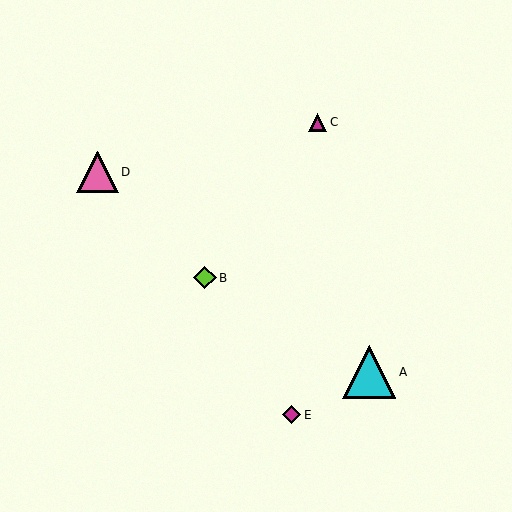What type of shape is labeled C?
Shape C is a magenta triangle.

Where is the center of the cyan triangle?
The center of the cyan triangle is at (369, 372).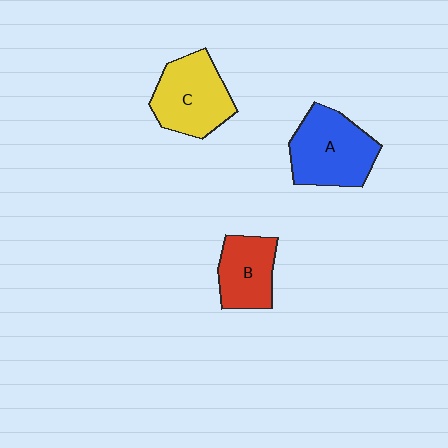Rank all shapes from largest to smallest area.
From largest to smallest: A (blue), C (yellow), B (red).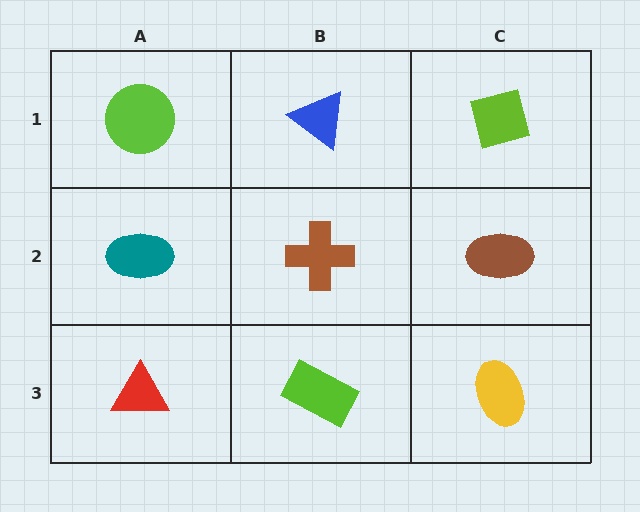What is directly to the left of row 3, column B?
A red triangle.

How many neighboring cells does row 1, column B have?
3.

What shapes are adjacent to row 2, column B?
A blue triangle (row 1, column B), a lime rectangle (row 3, column B), a teal ellipse (row 2, column A), a brown ellipse (row 2, column C).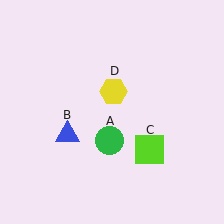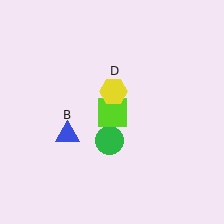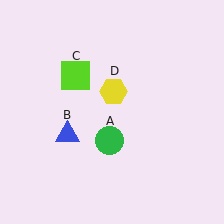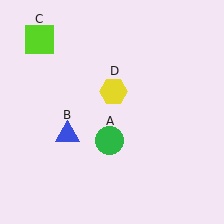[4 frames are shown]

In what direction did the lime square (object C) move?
The lime square (object C) moved up and to the left.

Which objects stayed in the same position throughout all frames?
Green circle (object A) and blue triangle (object B) and yellow hexagon (object D) remained stationary.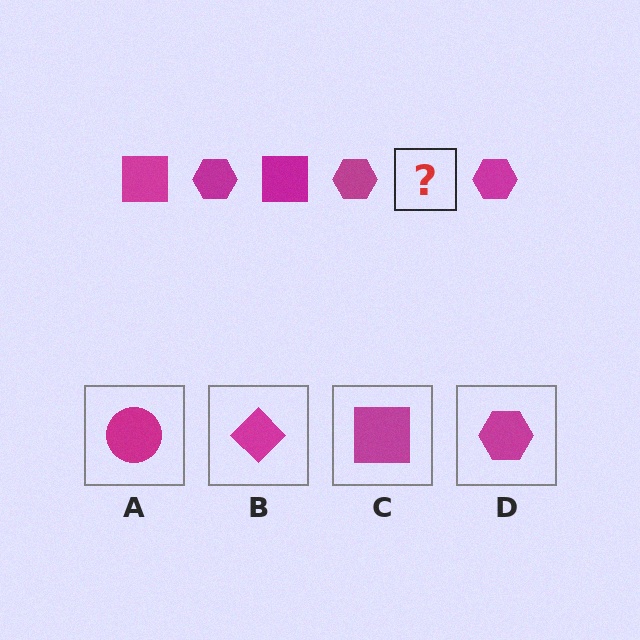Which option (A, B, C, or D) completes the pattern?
C.